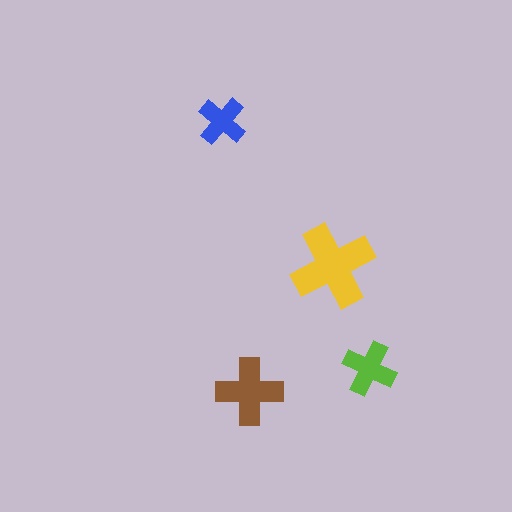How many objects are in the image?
There are 4 objects in the image.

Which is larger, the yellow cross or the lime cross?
The yellow one.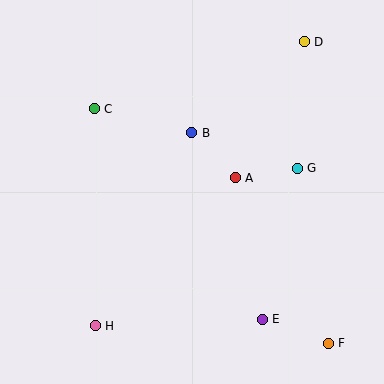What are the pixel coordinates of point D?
Point D is at (304, 42).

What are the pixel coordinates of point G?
Point G is at (297, 168).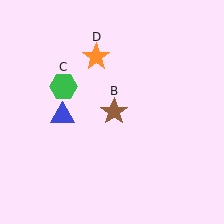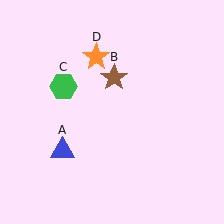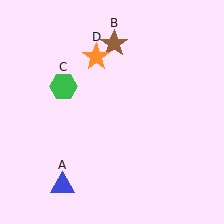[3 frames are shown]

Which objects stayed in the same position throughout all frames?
Green hexagon (object C) and orange star (object D) remained stationary.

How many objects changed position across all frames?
2 objects changed position: blue triangle (object A), brown star (object B).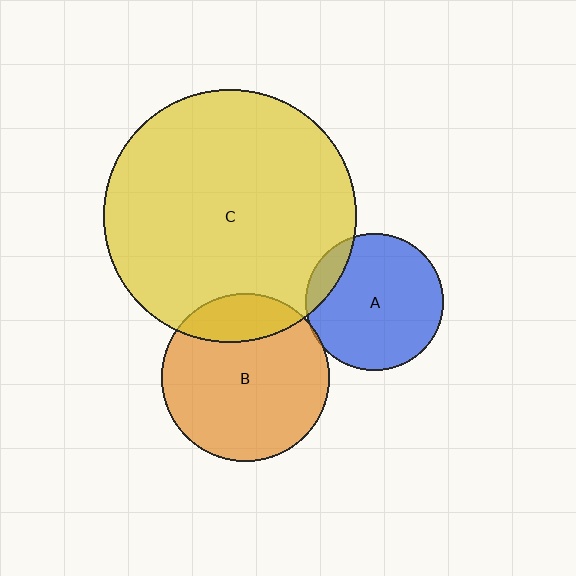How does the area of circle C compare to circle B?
Approximately 2.3 times.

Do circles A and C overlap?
Yes.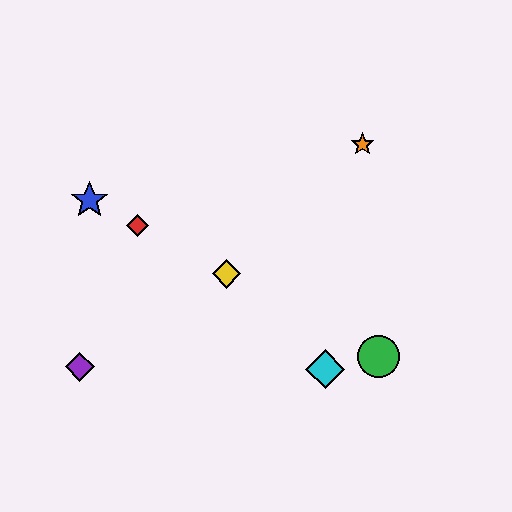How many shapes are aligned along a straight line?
4 shapes (the red diamond, the blue star, the green circle, the yellow diamond) are aligned along a straight line.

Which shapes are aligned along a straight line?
The red diamond, the blue star, the green circle, the yellow diamond are aligned along a straight line.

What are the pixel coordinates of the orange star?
The orange star is at (362, 144).